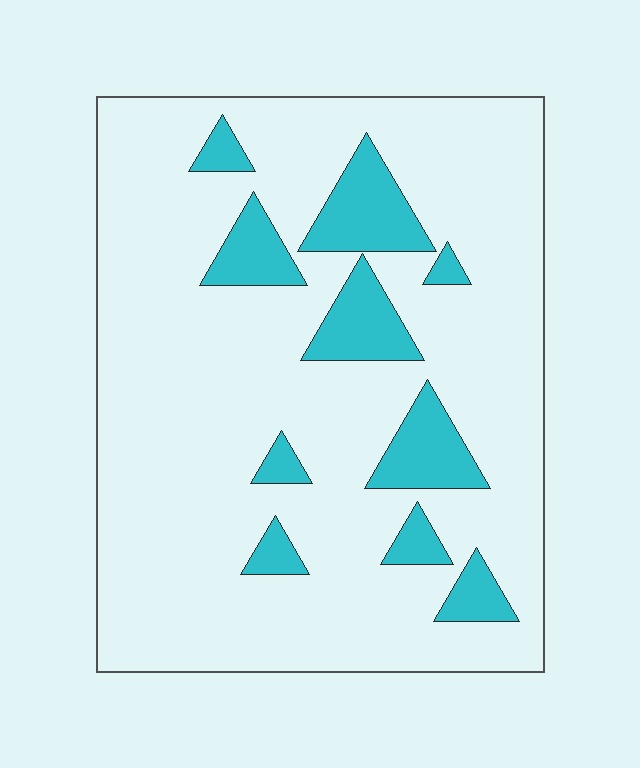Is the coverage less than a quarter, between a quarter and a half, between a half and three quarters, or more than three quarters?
Less than a quarter.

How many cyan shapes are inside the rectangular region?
10.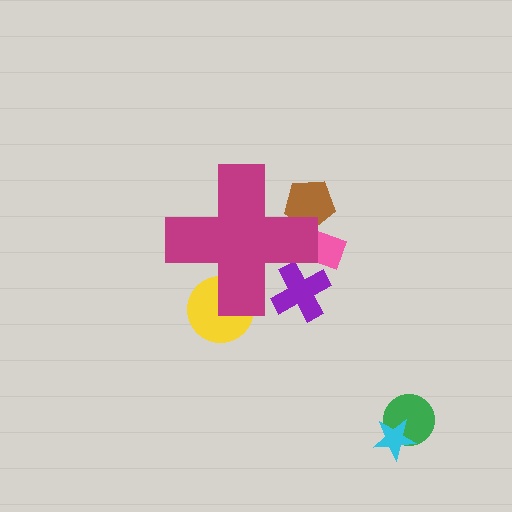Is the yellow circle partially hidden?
Yes, the yellow circle is partially hidden behind the magenta cross.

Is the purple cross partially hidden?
Yes, the purple cross is partially hidden behind the magenta cross.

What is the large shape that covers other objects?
A magenta cross.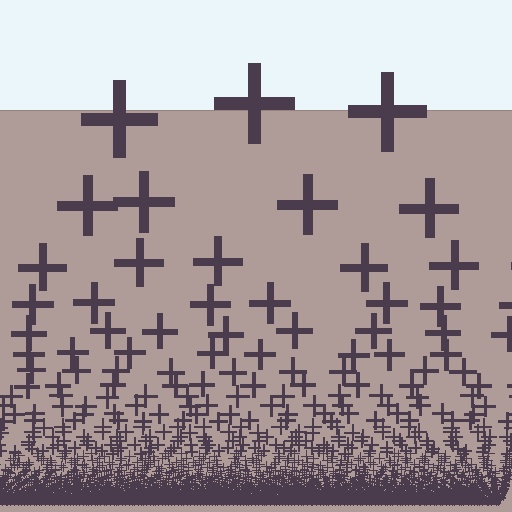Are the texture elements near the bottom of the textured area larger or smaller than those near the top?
Smaller. The gradient is inverted — elements near the bottom are smaller and denser.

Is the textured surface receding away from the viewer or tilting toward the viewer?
The surface appears to tilt toward the viewer. Texture elements get larger and sparser toward the top.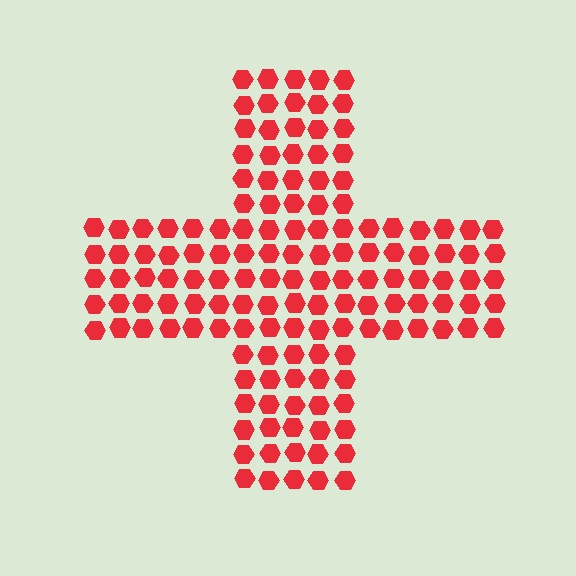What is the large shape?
The large shape is a cross.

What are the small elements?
The small elements are hexagons.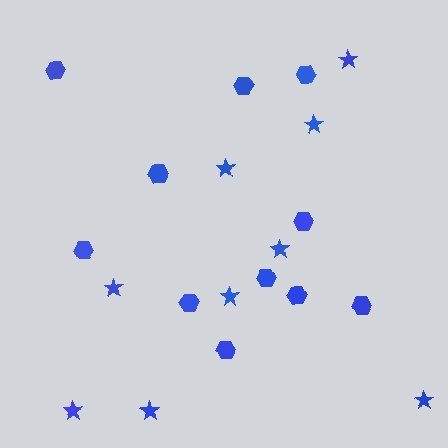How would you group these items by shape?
There are 2 groups: one group of hexagons (11) and one group of stars (9).